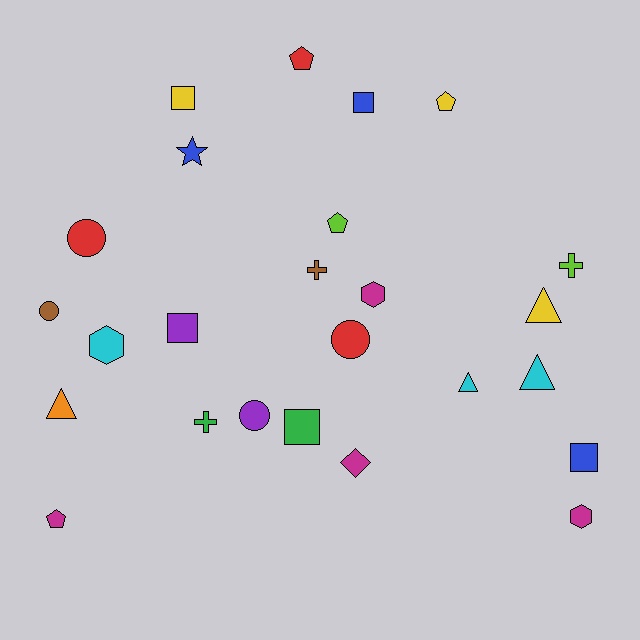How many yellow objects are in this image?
There are 3 yellow objects.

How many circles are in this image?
There are 4 circles.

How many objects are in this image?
There are 25 objects.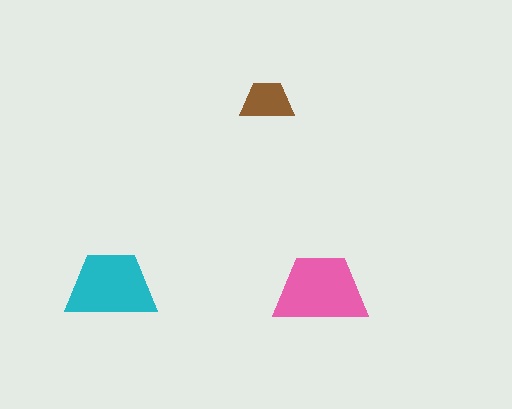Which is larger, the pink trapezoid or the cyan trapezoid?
The pink one.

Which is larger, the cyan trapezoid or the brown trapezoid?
The cyan one.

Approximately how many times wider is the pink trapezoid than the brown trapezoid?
About 2 times wider.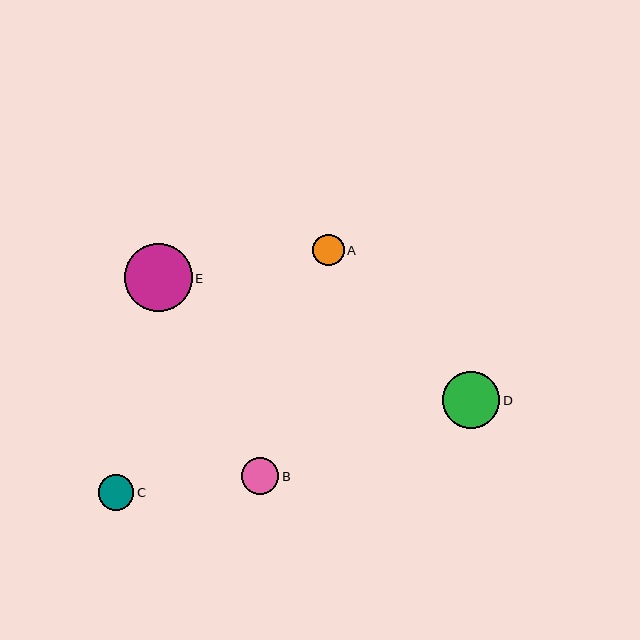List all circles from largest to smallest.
From largest to smallest: E, D, B, C, A.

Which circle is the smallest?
Circle A is the smallest with a size of approximately 31 pixels.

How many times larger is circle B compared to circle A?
Circle B is approximately 1.2 times the size of circle A.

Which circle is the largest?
Circle E is the largest with a size of approximately 68 pixels.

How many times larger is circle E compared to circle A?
Circle E is approximately 2.2 times the size of circle A.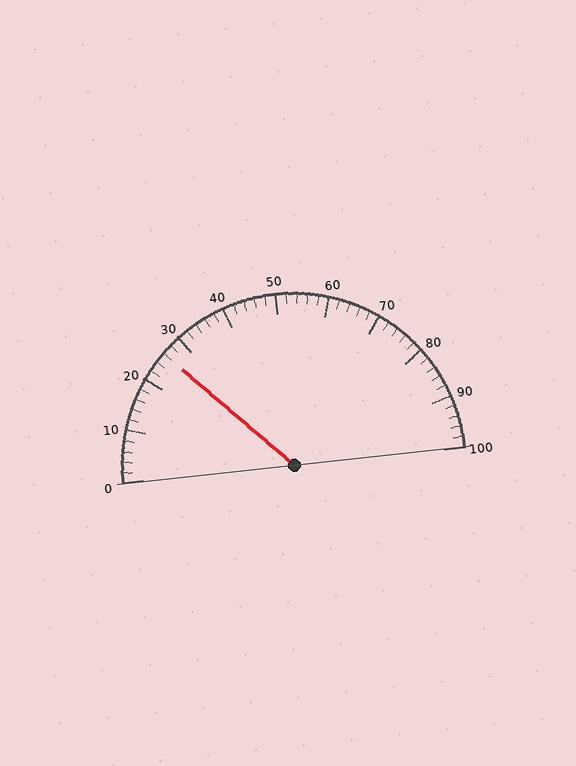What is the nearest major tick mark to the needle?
The nearest major tick mark is 30.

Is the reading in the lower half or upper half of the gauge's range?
The reading is in the lower half of the range (0 to 100).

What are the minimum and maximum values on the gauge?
The gauge ranges from 0 to 100.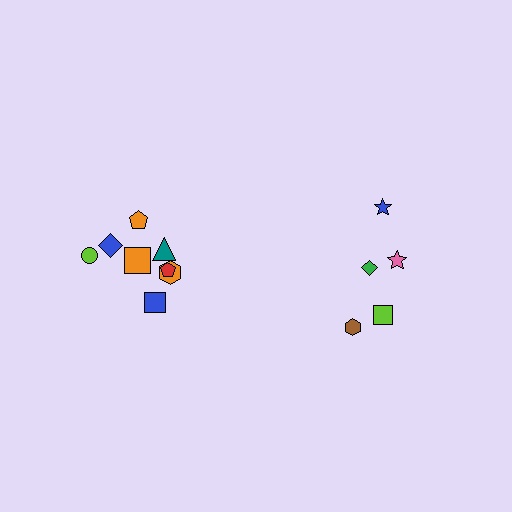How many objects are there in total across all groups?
There are 13 objects.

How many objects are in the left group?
There are 8 objects.